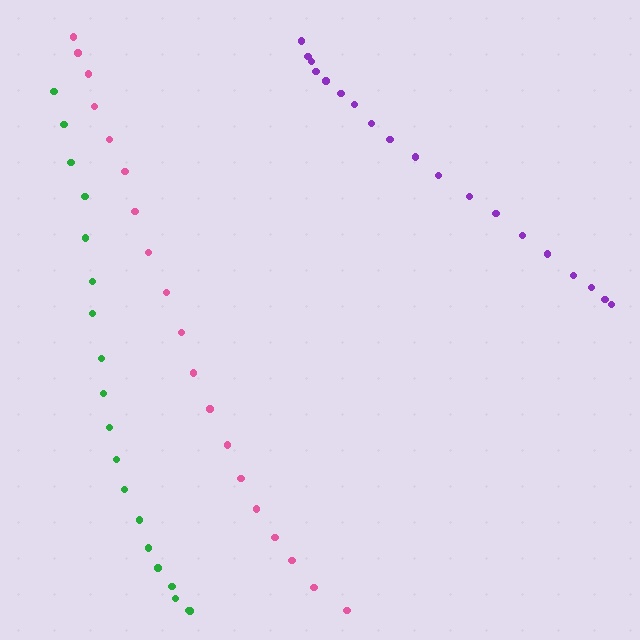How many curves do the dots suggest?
There are 3 distinct paths.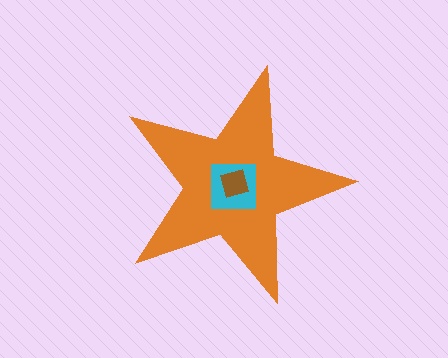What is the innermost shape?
The brown diamond.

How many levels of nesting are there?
3.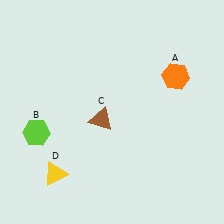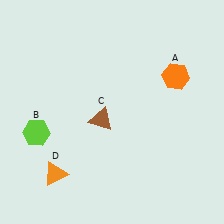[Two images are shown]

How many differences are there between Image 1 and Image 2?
There is 1 difference between the two images.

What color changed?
The triangle (D) changed from yellow in Image 1 to orange in Image 2.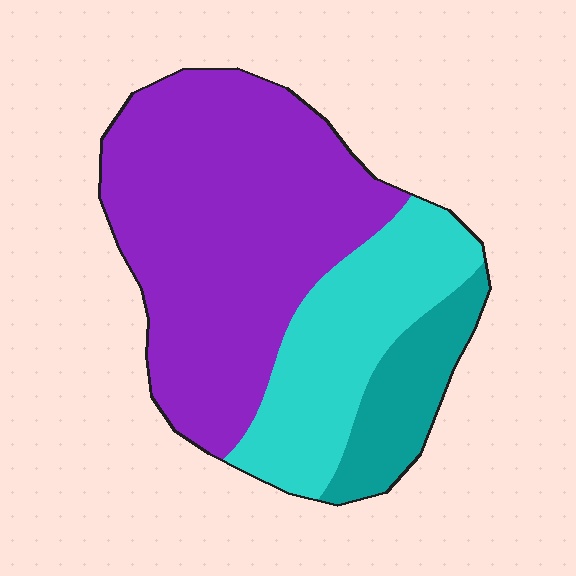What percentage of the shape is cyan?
Cyan takes up about one quarter (1/4) of the shape.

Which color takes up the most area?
Purple, at roughly 60%.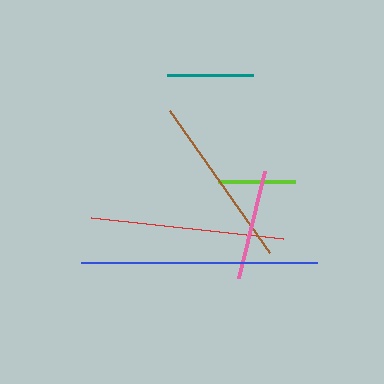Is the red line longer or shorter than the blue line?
The blue line is longer than the red line.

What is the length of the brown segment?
The brown segment is approximately 174 pixels long.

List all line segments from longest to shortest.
From longest to shortest: blue, red, brown, pink, teal, lime.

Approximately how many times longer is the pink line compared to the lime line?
The pink line is approximately 1.4 times the length of the lime line.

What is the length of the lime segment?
The lime segment is approximately 77 pixels long.